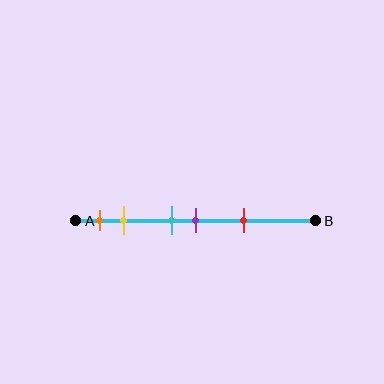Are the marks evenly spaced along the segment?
No, the marks are not evenly spaced.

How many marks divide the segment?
There are 5 marks dividing the segment.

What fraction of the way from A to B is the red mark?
The red mark is approximately 70% (0.7) of the way from A to B.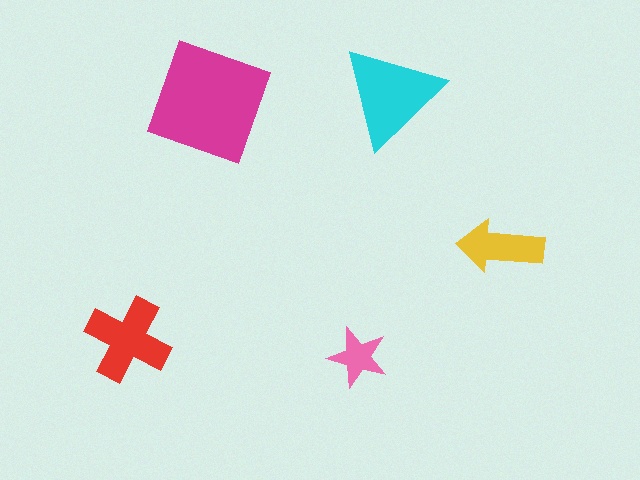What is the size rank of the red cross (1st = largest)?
3rd.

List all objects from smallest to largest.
The pink star, the yellow arrow, the red cross, the cyan triangle, the magenta square.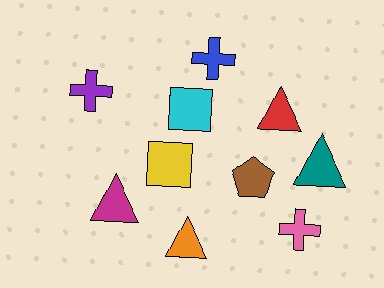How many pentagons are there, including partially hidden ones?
There is 1 pentagon.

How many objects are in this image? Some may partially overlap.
There are 10 objects.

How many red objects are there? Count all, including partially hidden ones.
There is 1 red object.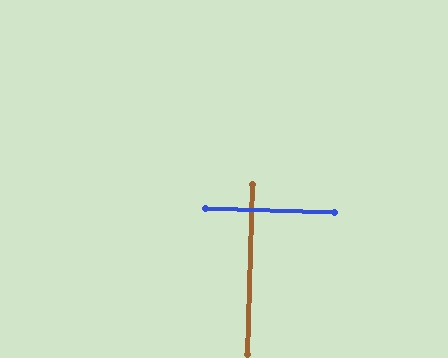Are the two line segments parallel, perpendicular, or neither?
Perpendicular — they meet at approximately 90°.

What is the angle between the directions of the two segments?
Approximately 90 degrees.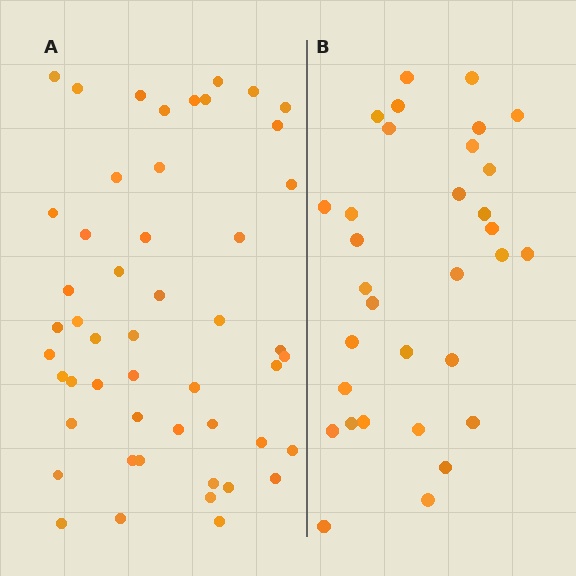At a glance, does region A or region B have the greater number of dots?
Region A (the left region) has more dots.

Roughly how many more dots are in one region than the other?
Region A has approximately 20 more dots than region B.